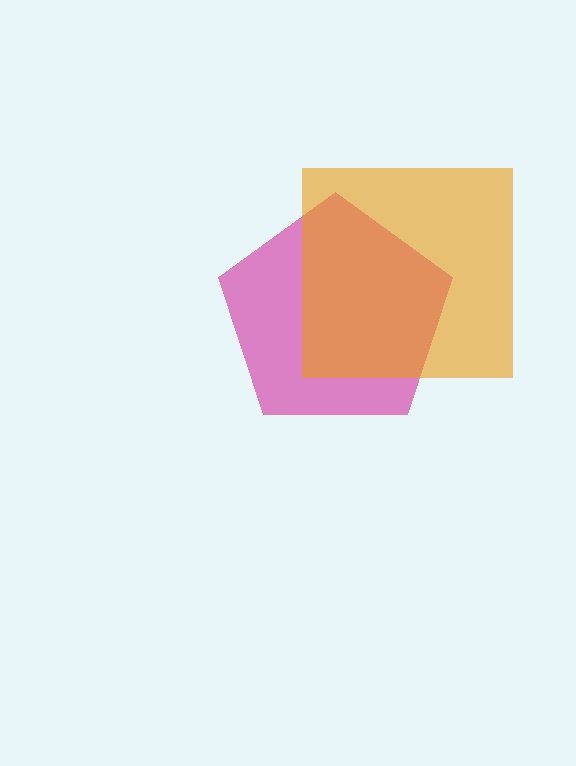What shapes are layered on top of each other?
The layered shapes are: a magenta pentagon, an orange square.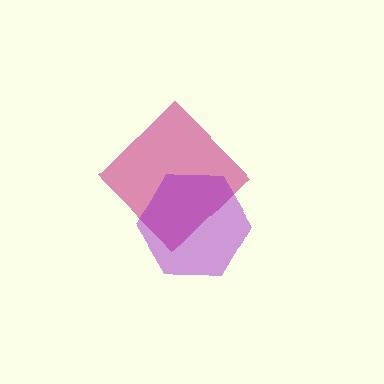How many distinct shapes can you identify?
There are 2 distinct shapes: a magenta diamond, a purple hexagon.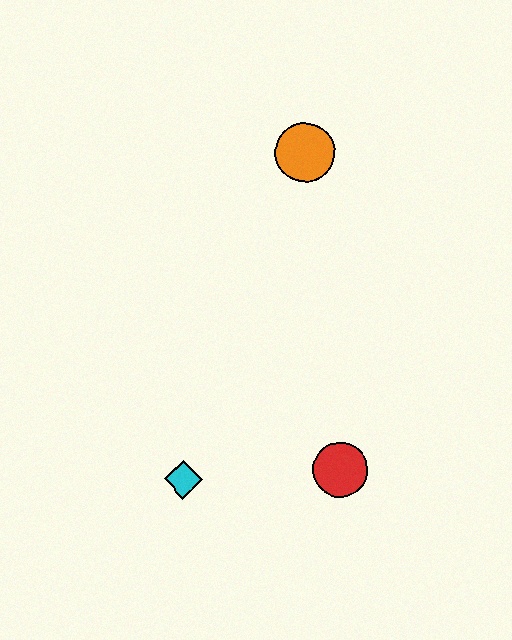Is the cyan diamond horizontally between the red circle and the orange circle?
No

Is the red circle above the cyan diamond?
Yes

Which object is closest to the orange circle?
The red circle is closest to the orange circle.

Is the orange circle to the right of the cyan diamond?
Yes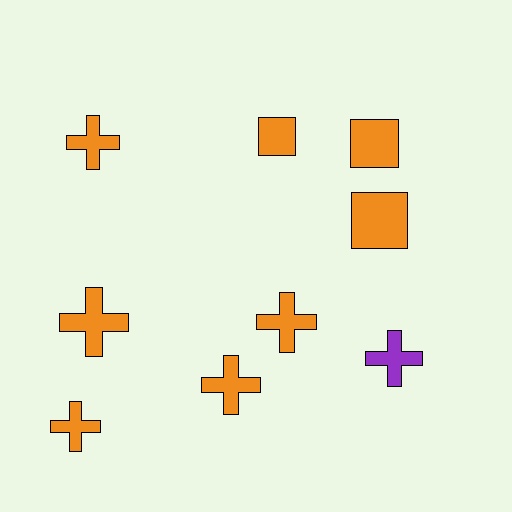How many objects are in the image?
There are 9 objects.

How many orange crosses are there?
There are 5 orange crosses.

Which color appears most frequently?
Orange, with 8 objects.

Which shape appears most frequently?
Cross, with 6 objects.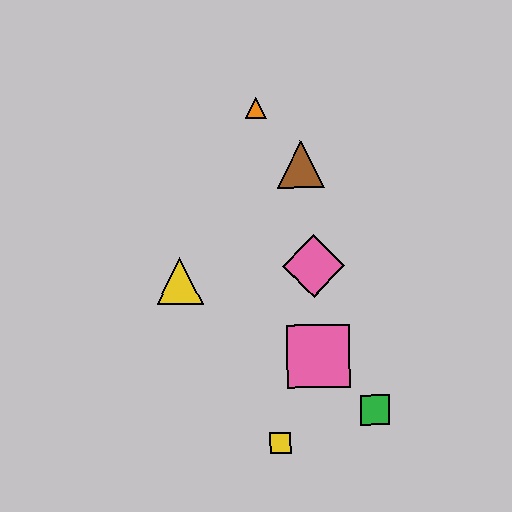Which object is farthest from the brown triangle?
The yellow square is farthest from the brown triangle.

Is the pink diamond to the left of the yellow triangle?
No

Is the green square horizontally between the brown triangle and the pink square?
No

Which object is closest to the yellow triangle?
The pink diamond is closest to the yellow triangle.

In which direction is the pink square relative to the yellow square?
The pink square is above the yellow square.